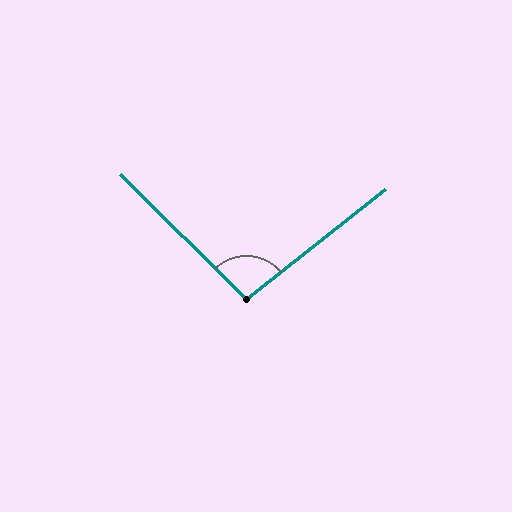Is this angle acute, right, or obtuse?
It is obtuse.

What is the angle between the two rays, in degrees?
Approximately 97 degrees.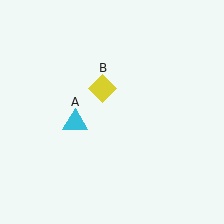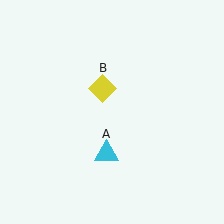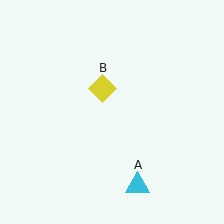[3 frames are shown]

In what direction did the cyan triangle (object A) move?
The cyan triangle (object A) moved down and to the right.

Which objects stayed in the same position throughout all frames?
Yellow diamond (object B) remained stationary.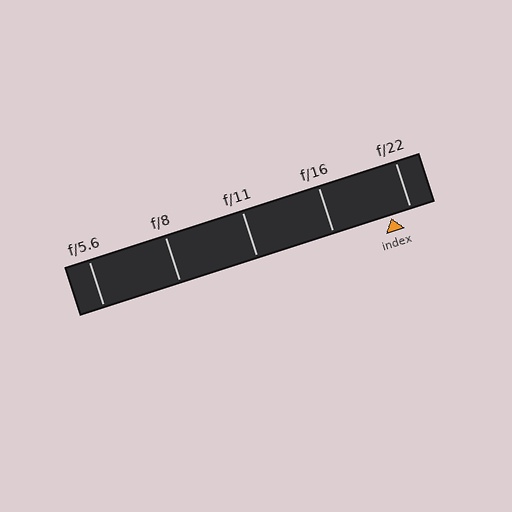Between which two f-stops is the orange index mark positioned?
The index mark is between f/16 and f/22.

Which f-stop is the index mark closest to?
The index mark is closest to f/22.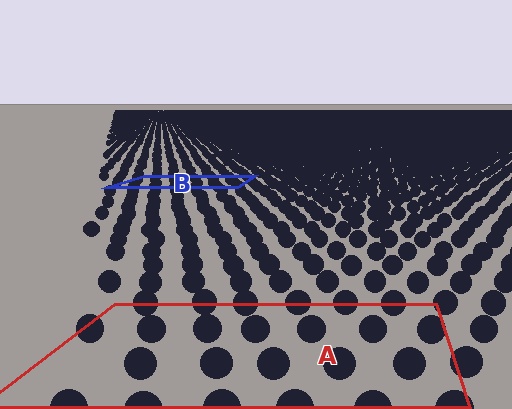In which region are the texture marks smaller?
The texture marks are smaller in region B, because it is farther away.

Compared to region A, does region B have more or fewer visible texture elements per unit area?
Region B has more texture elements per unit area — they are packed more densely because it is farther away.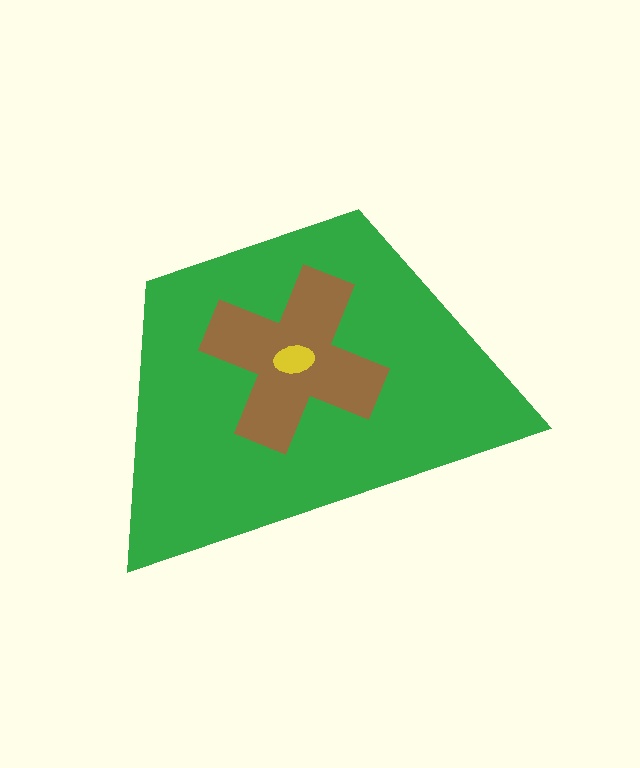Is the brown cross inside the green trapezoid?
Yes.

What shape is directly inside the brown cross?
The yellow ellipse.